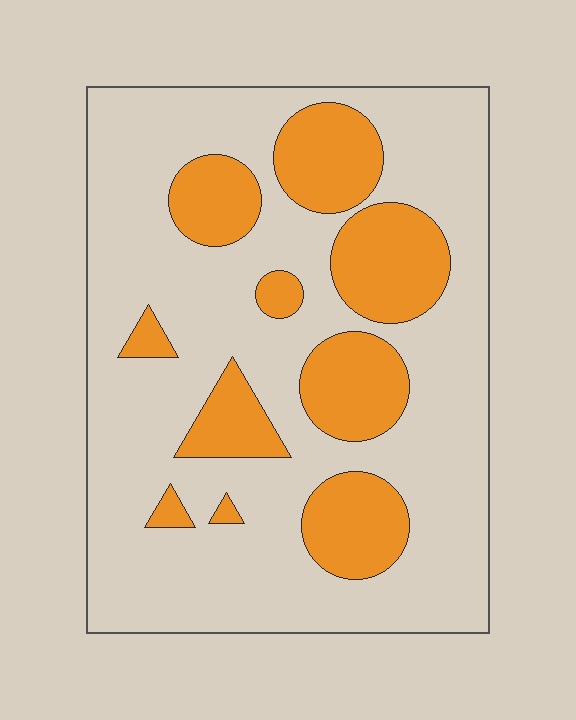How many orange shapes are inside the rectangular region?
10.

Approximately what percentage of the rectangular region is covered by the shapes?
Approximately 25%.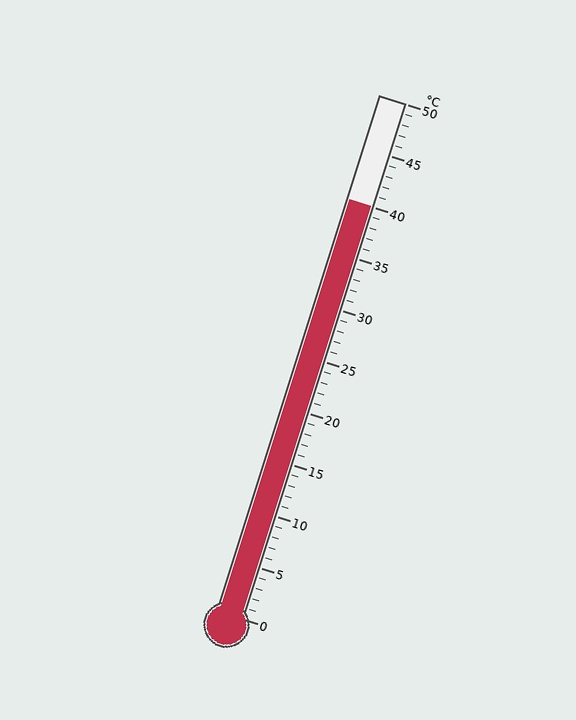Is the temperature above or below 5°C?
The temperature is above 5°C.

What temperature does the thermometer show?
The thermometer shows approximately 40°C.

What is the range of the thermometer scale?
The thermometer scale ranges from 0°C to 50°C.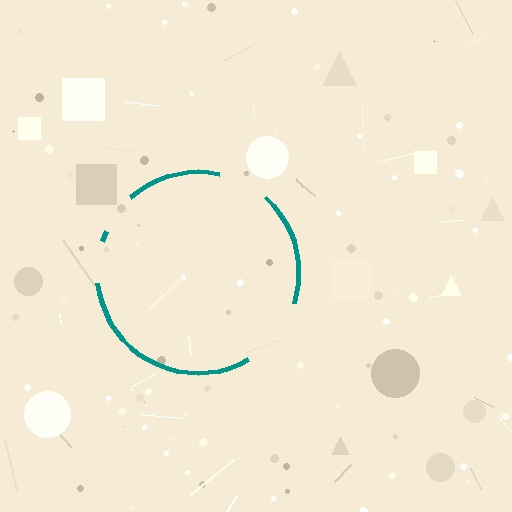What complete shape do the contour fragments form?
The contour fragments form a circle.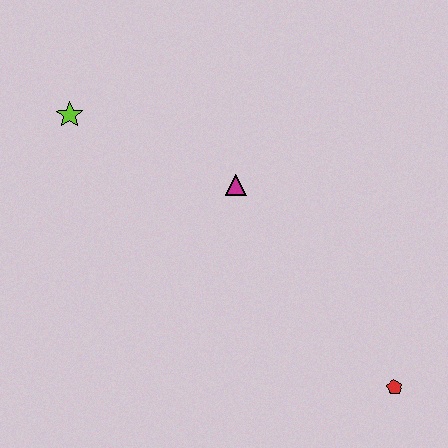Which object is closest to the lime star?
The magenta triangle is closest to the lime star.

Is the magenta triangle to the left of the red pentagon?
Yes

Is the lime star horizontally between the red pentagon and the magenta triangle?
No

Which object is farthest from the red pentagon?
The lime star is farthest from the red pentagon.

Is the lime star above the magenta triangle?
Yes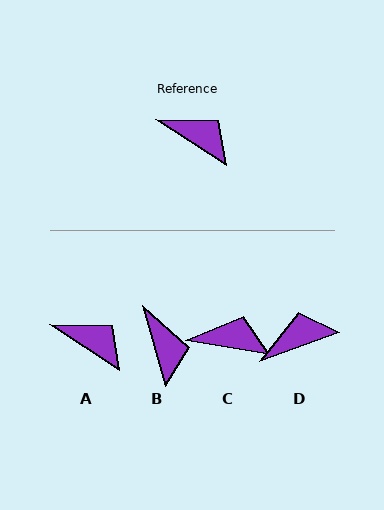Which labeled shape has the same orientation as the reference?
A.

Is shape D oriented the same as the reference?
No, it is off by about 53 degrees.